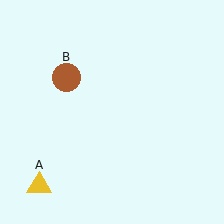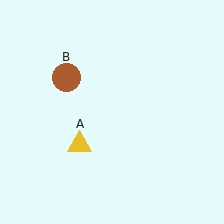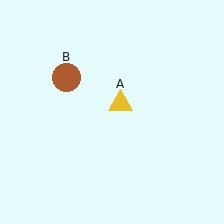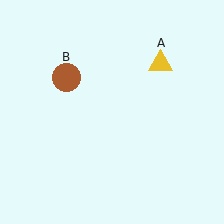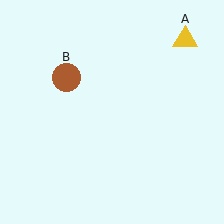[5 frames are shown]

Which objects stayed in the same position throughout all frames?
Brown circle (object B) remained stationary.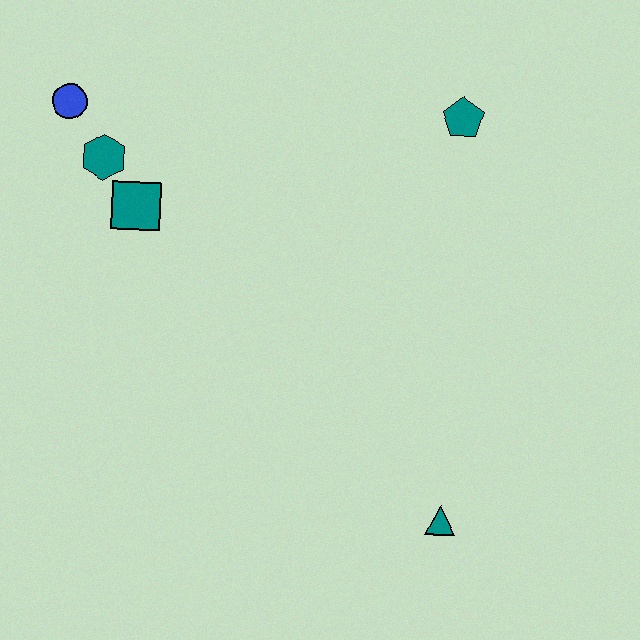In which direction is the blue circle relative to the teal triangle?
The blue circle is above the teal triangle.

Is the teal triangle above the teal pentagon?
No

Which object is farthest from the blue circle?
The teal triangle is farthest from the blue circle.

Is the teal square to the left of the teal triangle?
Yes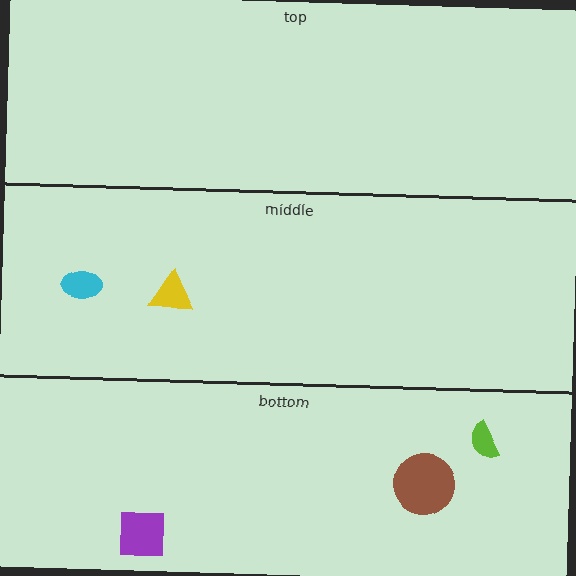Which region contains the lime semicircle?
The bottom region.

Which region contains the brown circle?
The bottom region.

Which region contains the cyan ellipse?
The middle region.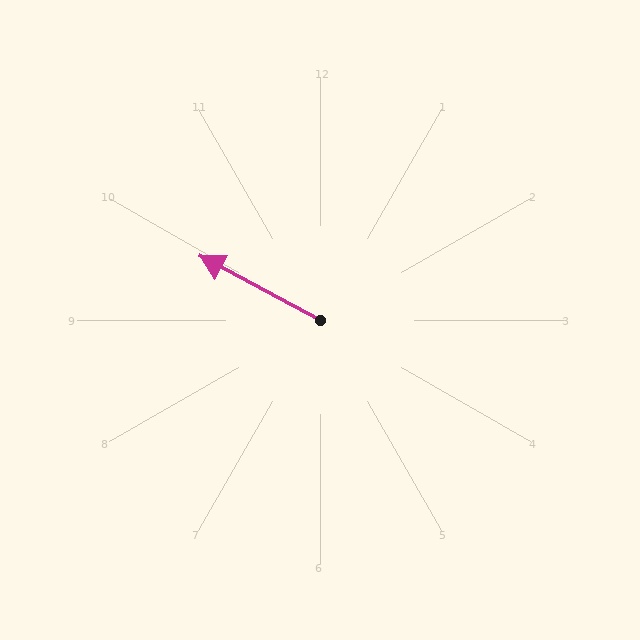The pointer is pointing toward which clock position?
Roughly 10 o'clock.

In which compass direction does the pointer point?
Northwest.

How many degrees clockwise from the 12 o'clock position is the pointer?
Approximately 298 degrees.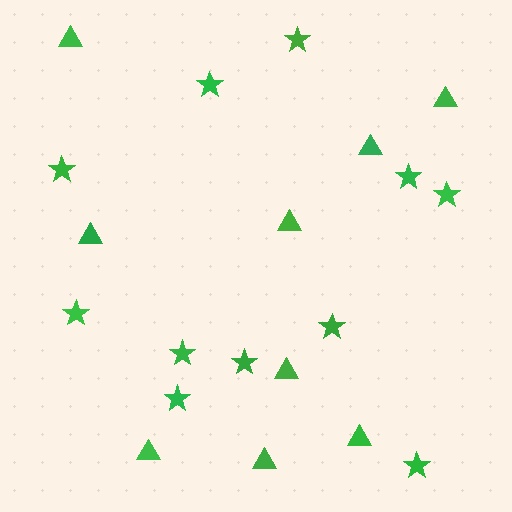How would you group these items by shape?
There are 2 groups: one group of triangles (9) and one group of stars (11).